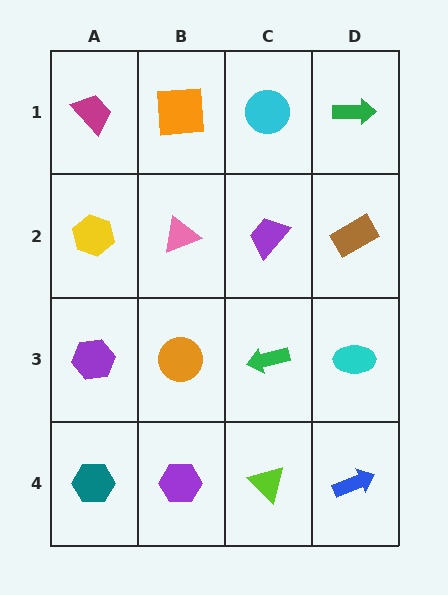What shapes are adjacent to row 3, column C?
A purple trapezoid (row 2, column C), a lime triangle (row 4, column C), an orange circle (row 3, column B), a cyan ellipse (row 3, column D).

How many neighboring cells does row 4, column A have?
2.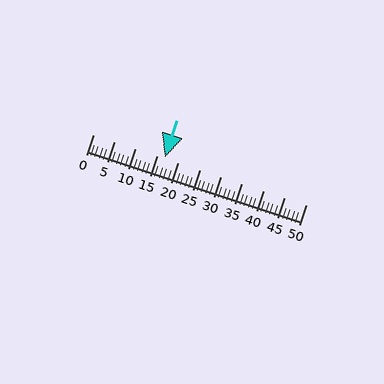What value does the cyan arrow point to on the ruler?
The cyan arrow points to approximately 17.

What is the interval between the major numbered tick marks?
The major tick marks are spaced 5 units apart.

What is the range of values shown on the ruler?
The ruler shows values from 0 to 50.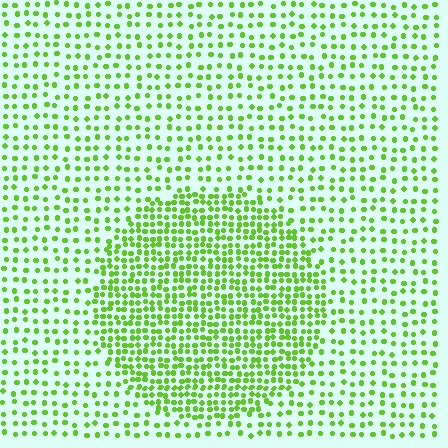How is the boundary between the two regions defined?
The boundary is defined by a change in element density (approximately 2.1x ratio). All elements are the same color, size, and shape.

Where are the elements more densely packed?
The elements are more densely packed inside the circle boundary.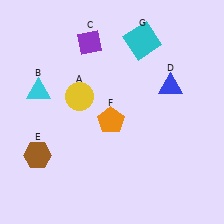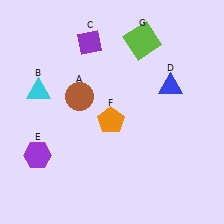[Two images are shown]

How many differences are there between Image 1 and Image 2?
There are 3 differences between the two images.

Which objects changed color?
A changed from yellow to brown. E changed from brown to purple. G changed from cyan to lime.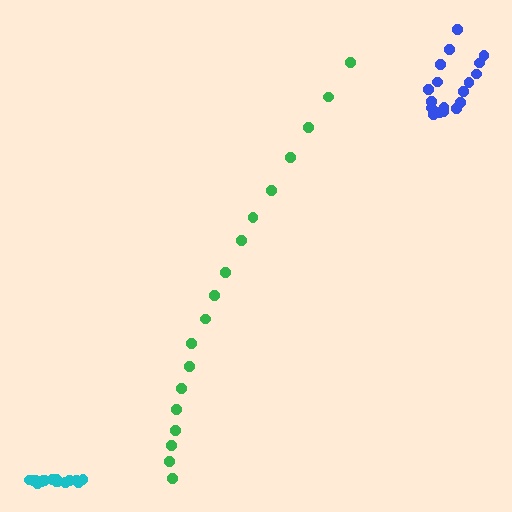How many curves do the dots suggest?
There are 3 distinct paths.